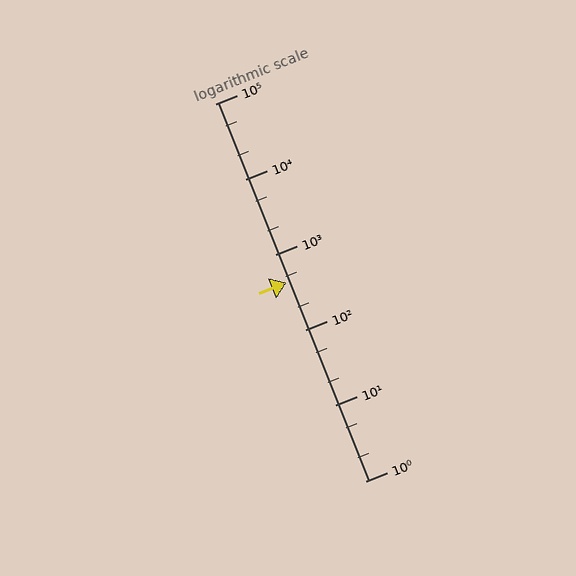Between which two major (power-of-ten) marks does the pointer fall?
The pointer is between 100 and 1000.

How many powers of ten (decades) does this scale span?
The scale spans 5 decades, from 1 to 100000.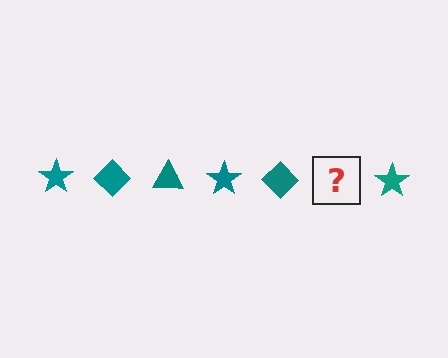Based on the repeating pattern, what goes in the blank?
The blank should be a teal triangle.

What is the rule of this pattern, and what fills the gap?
The rule is that the pattern cycles through star, diamond, triangle shapes in teal. The gap should be filled with a teal triangle.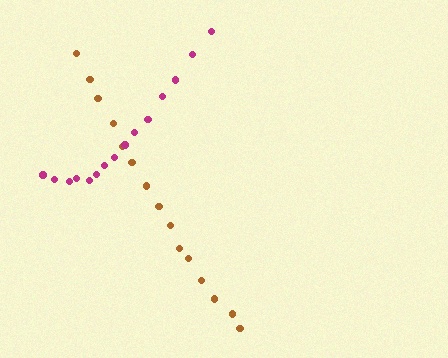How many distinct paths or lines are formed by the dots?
There are 2 distinct paths.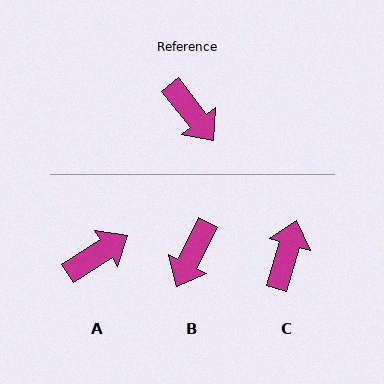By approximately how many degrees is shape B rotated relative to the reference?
Approximately 65 degrees clockwise.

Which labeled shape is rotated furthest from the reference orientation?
C, about 126 degrees away.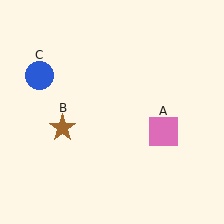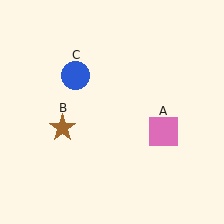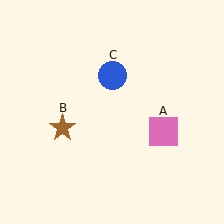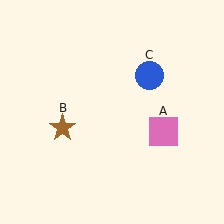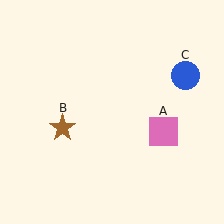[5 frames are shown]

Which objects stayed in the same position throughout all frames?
Pink square (object A) and brown star (object B) remained stationary.